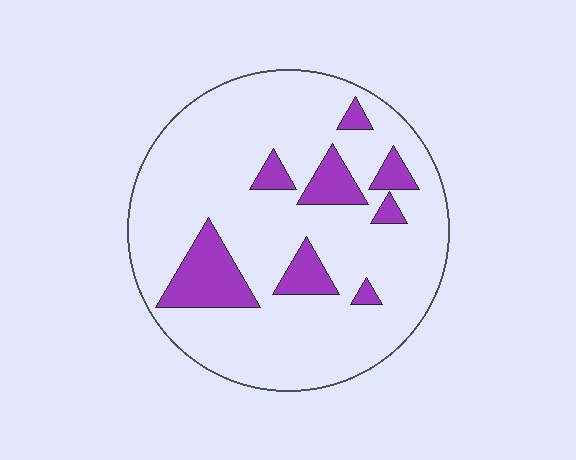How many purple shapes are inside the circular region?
8.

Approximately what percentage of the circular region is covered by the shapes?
Approximately 15%.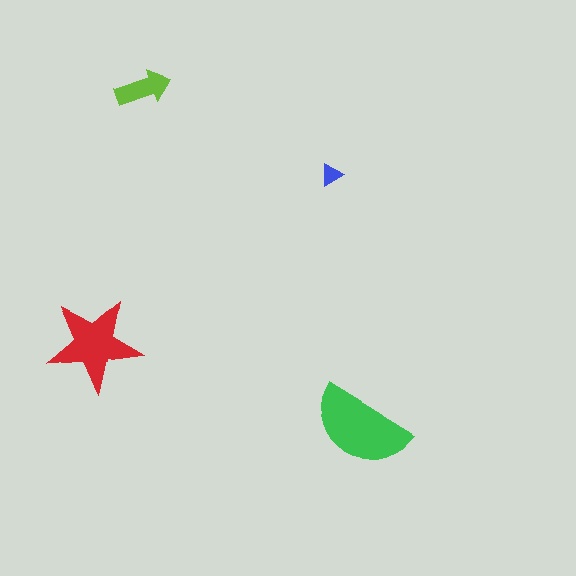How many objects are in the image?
There are 4 objects in the image.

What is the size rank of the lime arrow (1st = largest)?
3rd.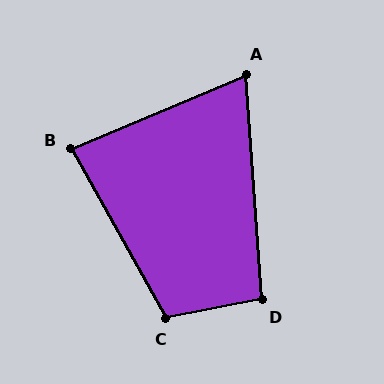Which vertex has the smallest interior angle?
A, at approximately 72 degrees.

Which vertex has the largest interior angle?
C, at approximately 108 degrees.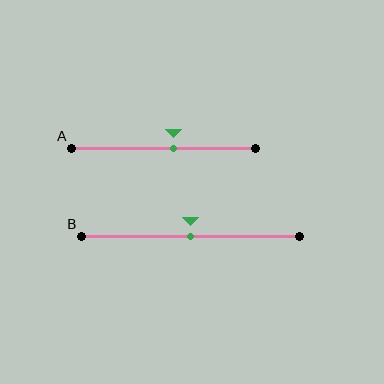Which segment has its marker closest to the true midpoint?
Segment B has its marker closest to the true midpoint.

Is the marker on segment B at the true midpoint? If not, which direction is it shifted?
Yes, the marker on segment B is at the true midpoint.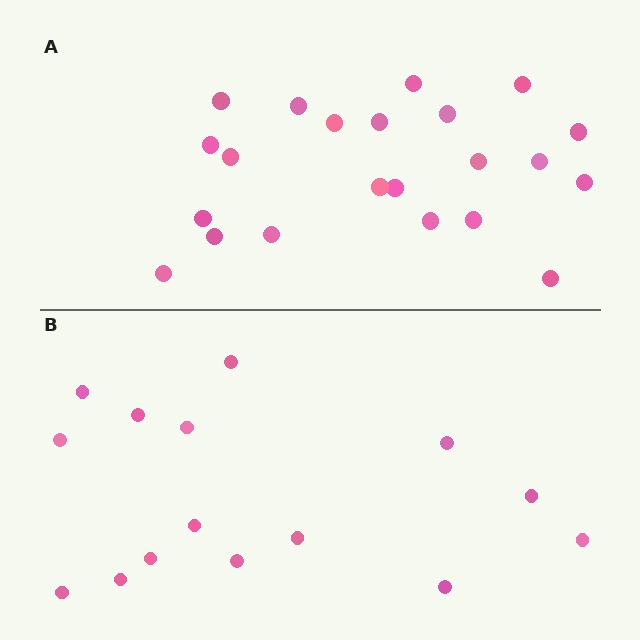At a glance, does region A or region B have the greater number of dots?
Region A (the top region) has more dots.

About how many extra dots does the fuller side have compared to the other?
Region A has roughly 8 or so more dots than region B.